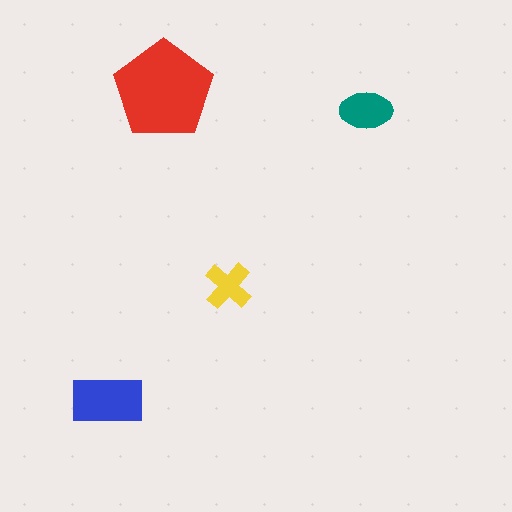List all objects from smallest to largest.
The yellow cross, the teal ellipse, the blue rectangle, the red pentagon.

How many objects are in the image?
There are 4 objects in the image.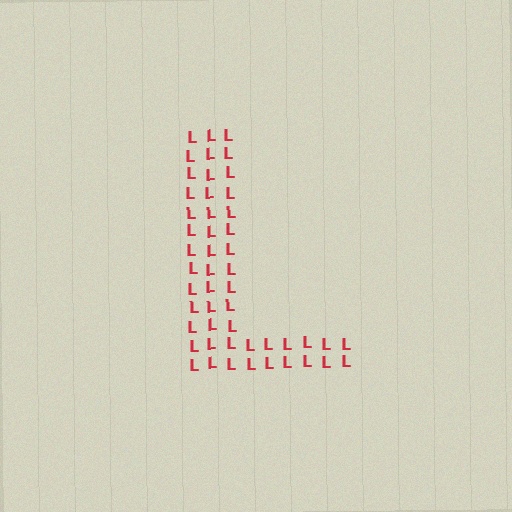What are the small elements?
The small elements are letter L's.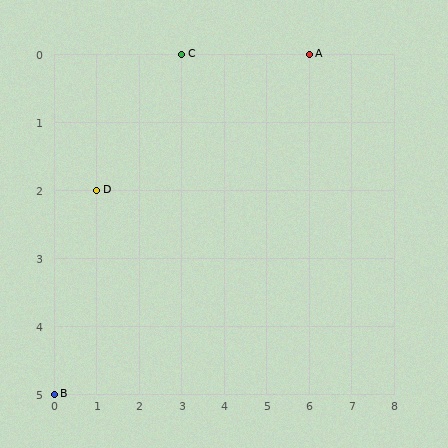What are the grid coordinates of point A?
Point A is at grid coordinates (6, 0).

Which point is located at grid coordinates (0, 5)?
Point B is at (0, 5).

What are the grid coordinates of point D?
Point D is at grid coordinates (1, 2).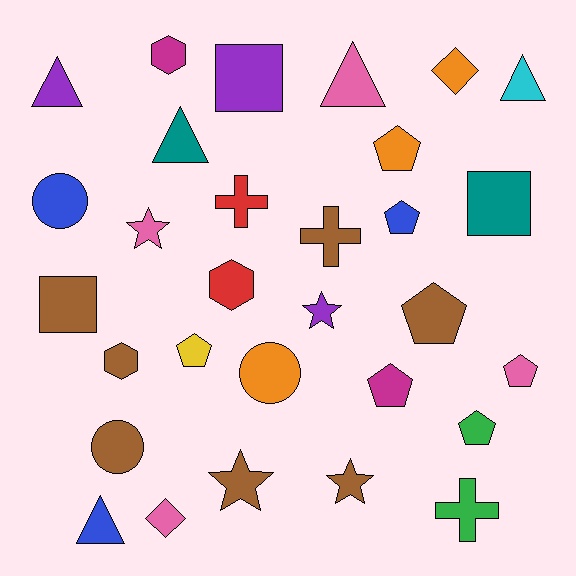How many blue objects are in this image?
There are 3 blue objects.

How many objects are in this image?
There are 30 objects.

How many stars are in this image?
There are 4 stars.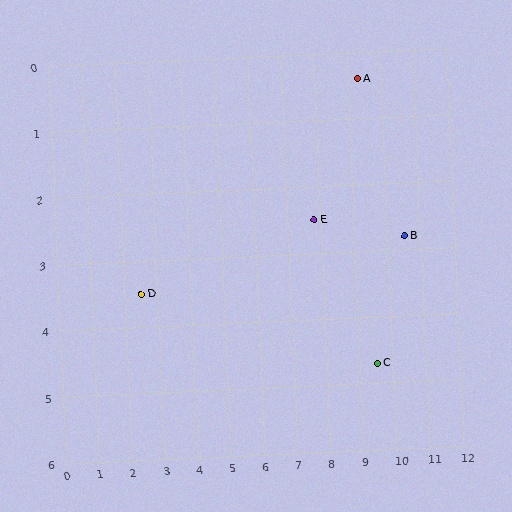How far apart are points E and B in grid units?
Points E and B are about 2.7 grid units apart.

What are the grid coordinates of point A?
Point A is at approximately (9.3, 0.4).